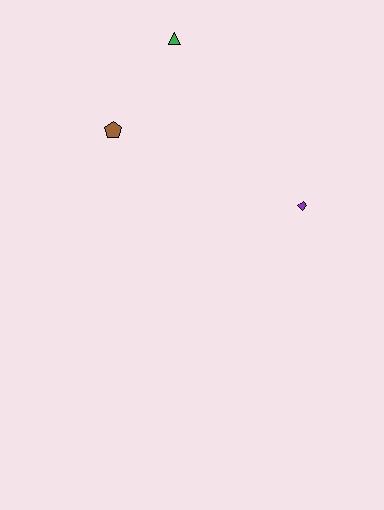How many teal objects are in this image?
There are no teal objects.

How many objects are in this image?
There are 3 objects.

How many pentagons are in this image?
There is 1 pentagon.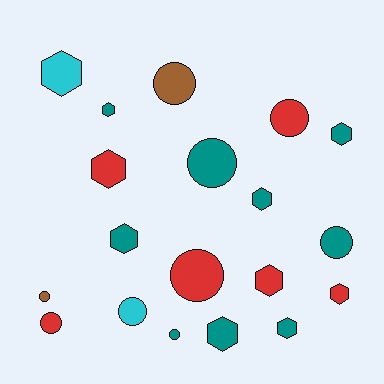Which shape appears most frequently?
Hexagon, with 10 objects.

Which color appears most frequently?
Teal, with 9 objects.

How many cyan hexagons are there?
There is 1 cyan hexagon.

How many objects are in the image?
There are 19 objects.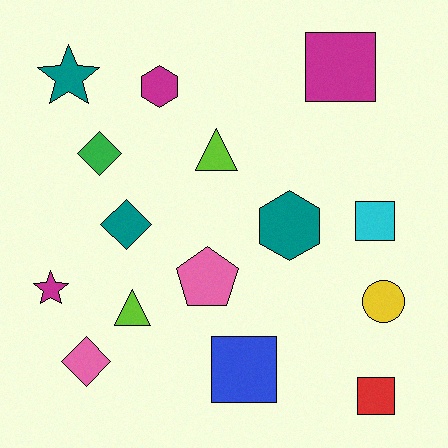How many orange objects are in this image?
There are no orange objects.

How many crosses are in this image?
There are no crosses.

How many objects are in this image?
There are 15 objects.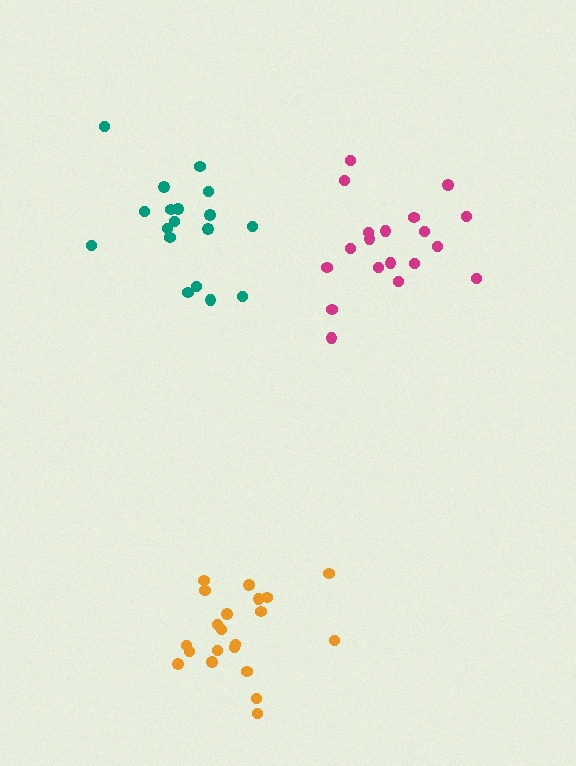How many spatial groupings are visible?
There are 3 spatial groupings.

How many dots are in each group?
Group 1: 19 dots, Group 2: 21 dots, Group 3: 18 dots (58 total).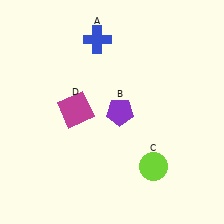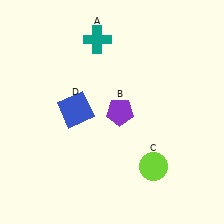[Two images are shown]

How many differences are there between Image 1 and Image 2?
There are 2 differences between the two images.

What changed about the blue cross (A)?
In Image 1, A is blue. In Image 2, it changed to teal.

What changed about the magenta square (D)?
In Image 1, D is magenta. In Image 2, it changed to blue.